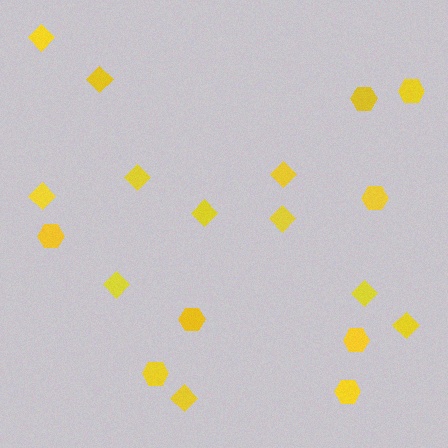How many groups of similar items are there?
There are 2 groups: one group of diamonds (11) and one group of hexagons (8).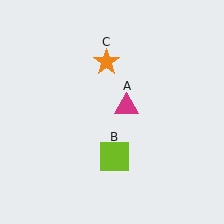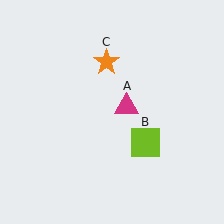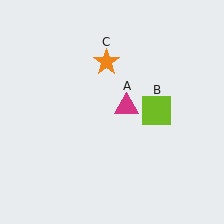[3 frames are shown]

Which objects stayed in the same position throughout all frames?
Magenta triangle (object A) and orange star (object C) remained stationary.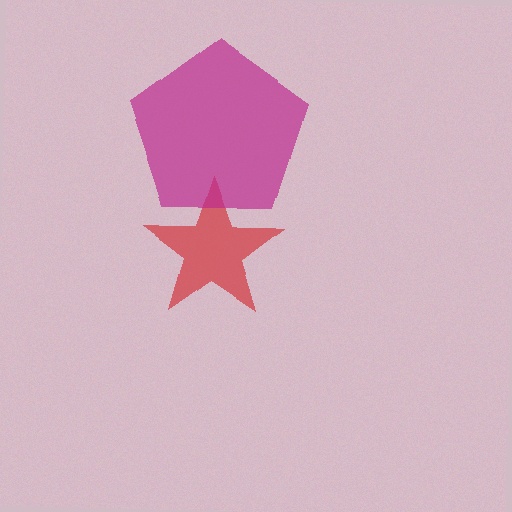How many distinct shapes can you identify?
There are 2 distinct shapes: a red star, a magenta pentagon.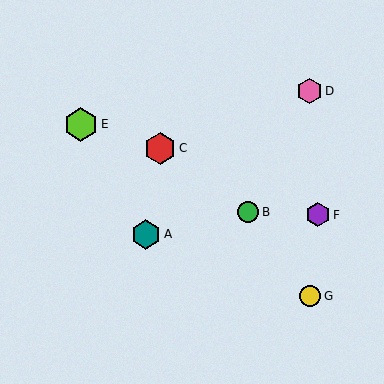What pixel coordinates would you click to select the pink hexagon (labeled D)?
Click at (310, 91) to select the pink hexagon D.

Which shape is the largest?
The lime hexagon (labeled E) is the largest.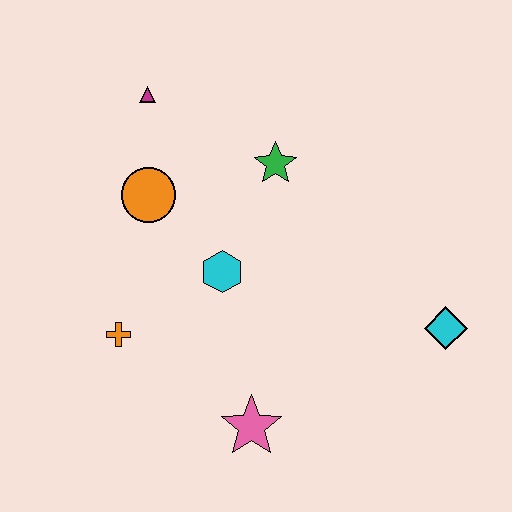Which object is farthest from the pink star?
The magenta triangle is farthest from the pink star.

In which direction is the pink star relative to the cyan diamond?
The pink star is to the left of the cyan diamond.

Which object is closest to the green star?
The cyan hexagon is closest to the green star.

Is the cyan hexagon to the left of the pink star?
Yes